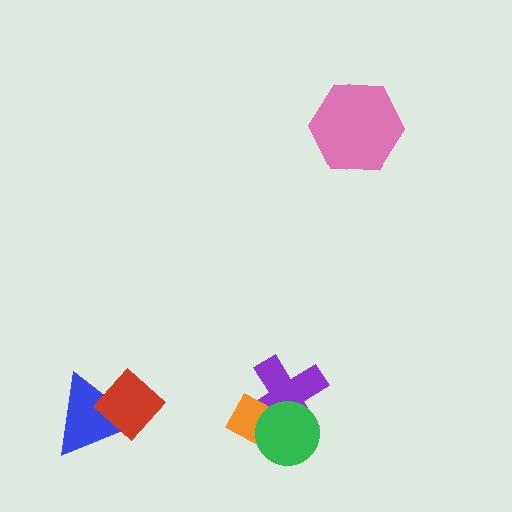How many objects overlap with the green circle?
2 objects overlap with the green circle.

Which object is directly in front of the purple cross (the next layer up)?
The orange rectangle is directly in front of the purple cross.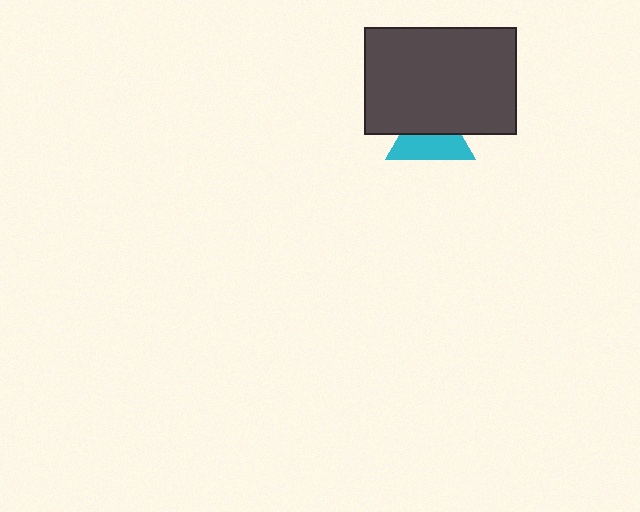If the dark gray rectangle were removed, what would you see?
You would see the complete cyan triangle.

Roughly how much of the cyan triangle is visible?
About half of it is visible (roughly 52%).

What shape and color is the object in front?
The object in front is a dark gray rectangle.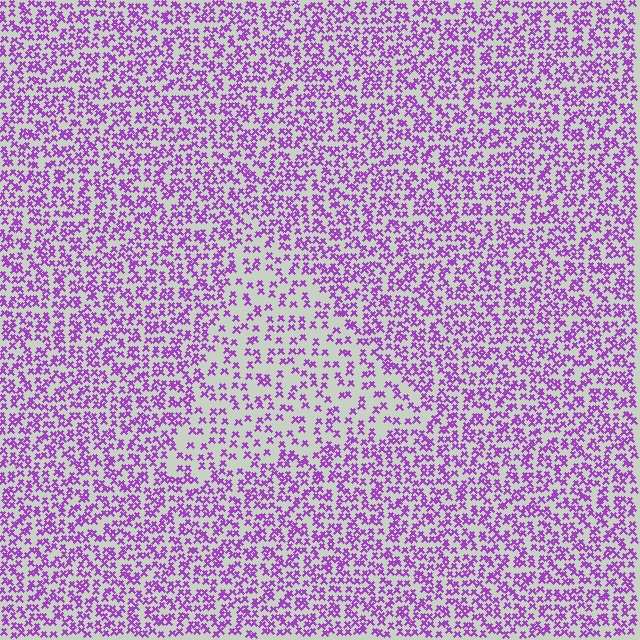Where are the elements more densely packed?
The elements are more densely packed outside the triangle boundary.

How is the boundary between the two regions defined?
The boundary is defined by a change in element density (approximately 1.9x ratio). All elements are the same color, size, and shape.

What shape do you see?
I see a triangle.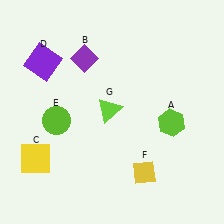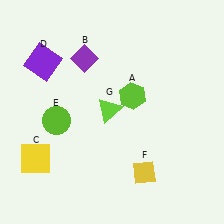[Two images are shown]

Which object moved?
The lime hexagon (A) moved left.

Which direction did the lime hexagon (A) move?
The lime hexagon (A) moved left.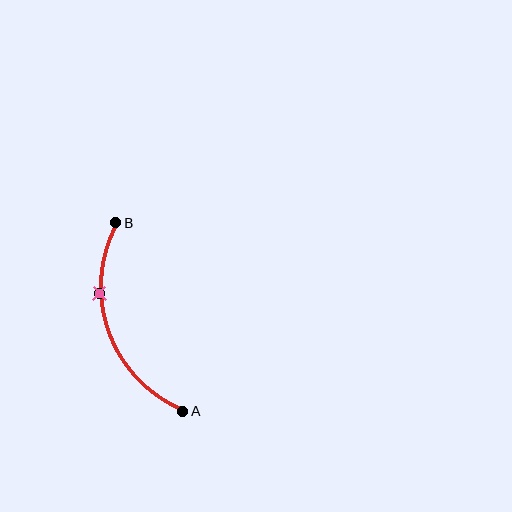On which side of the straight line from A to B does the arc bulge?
The arc bulges to the left of the straight line connecting A and B.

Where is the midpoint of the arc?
The arc midpoint is the point on the curve farthest from the straight line joining A and B. It sits to the left of that line.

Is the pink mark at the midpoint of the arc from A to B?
No. The pink mark lies on the arc but is closer to endpoint B. The arc midpoint would be at the point on the curve equidistant along the arc from both A and B.